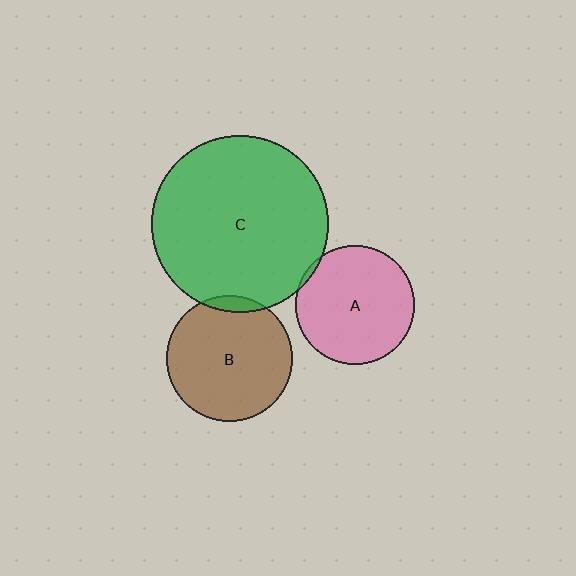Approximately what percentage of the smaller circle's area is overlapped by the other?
Approximately 5%.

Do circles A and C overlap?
Yes.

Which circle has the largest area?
Circle C (green).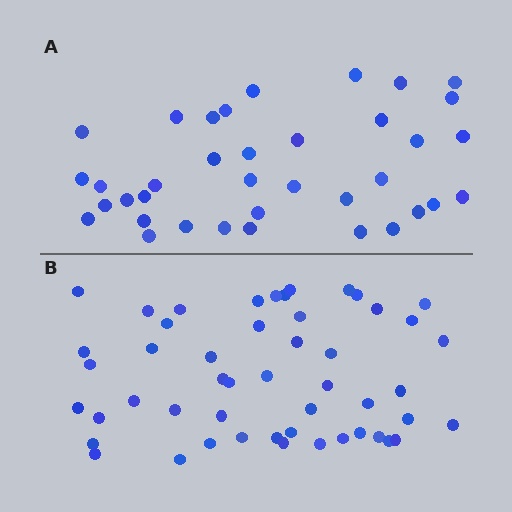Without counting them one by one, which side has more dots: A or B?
Region B (the bottom region) has more dots.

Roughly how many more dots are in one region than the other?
Region B has approximately 15 more dots than region A.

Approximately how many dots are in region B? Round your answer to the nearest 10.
About 50 dots.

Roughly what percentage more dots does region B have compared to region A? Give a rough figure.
About 35% more.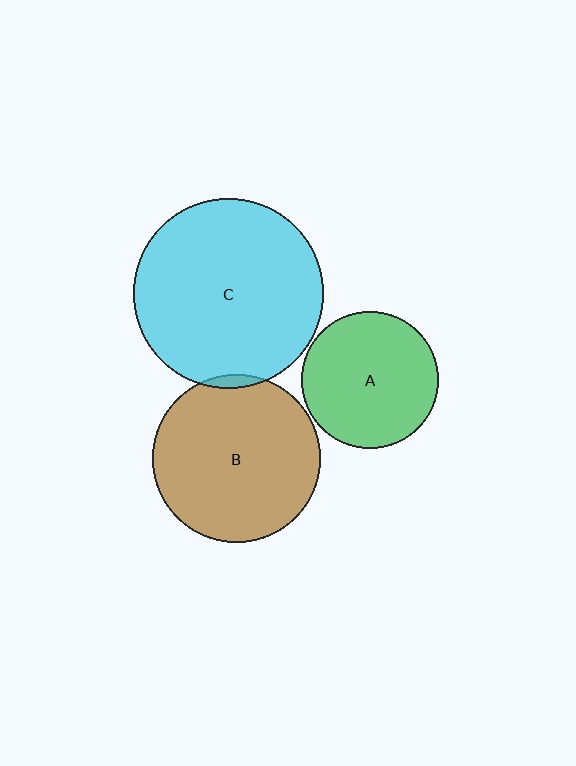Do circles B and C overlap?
Yes.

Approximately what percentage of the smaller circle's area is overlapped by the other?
Approximately 5%.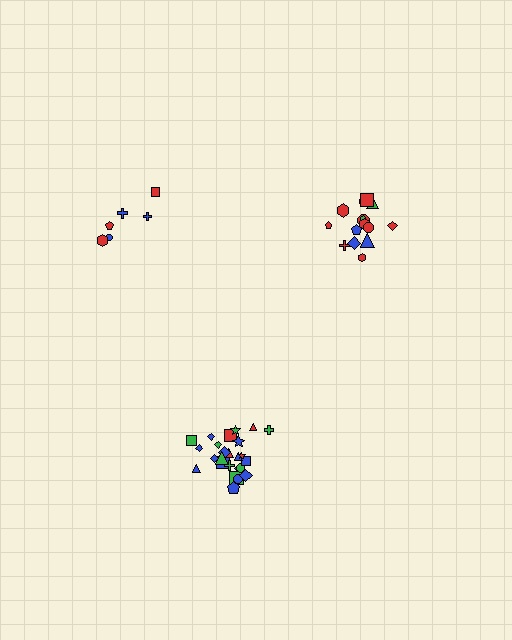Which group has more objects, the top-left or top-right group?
The top-right group.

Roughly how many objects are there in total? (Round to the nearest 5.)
Roughly 45 objects in total.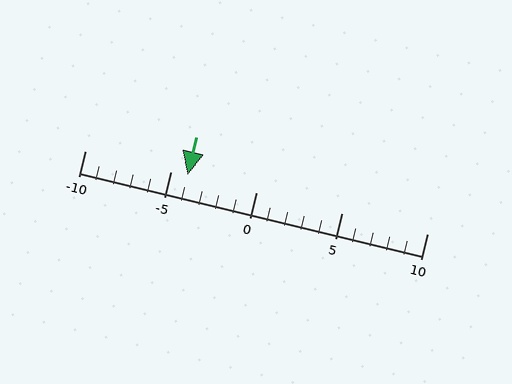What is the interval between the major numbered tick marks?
The major tick marks are spaced 5 units apart.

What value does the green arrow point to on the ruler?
The green arrow points to approximately -4.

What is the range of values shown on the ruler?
The ruler shows values from -10 to 10.